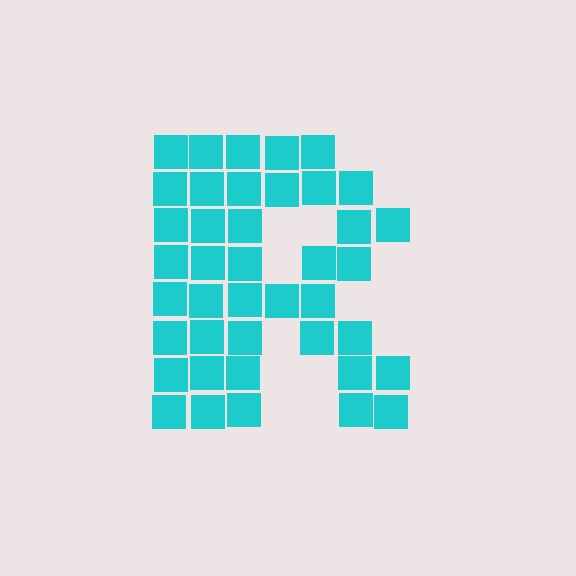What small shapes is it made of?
It is made of small squares.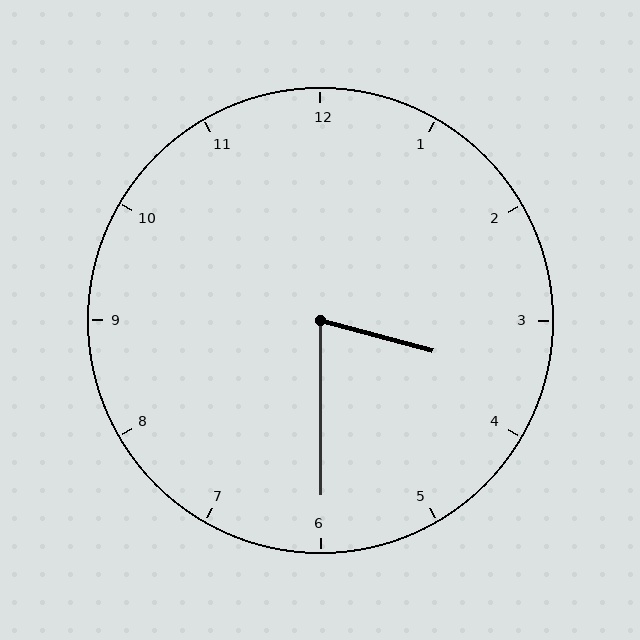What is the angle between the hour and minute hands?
Approximately 75 degrees.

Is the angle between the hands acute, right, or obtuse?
It is acute.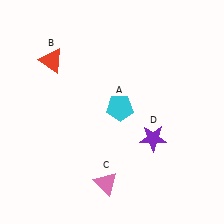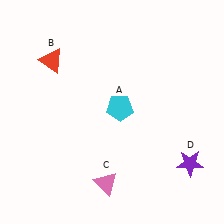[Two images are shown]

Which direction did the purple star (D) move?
The purple star (D) moved right.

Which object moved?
The purple star (D) moved right.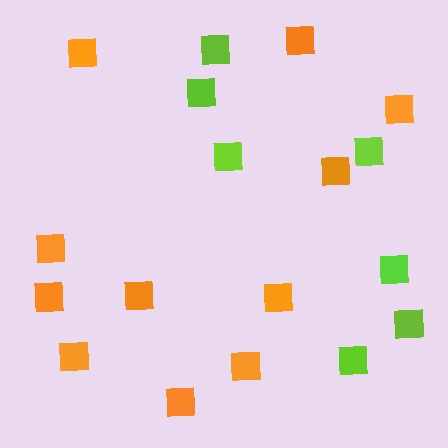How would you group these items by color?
There are 2 groups: one group of lime squares (7) and one group of orange squares (11).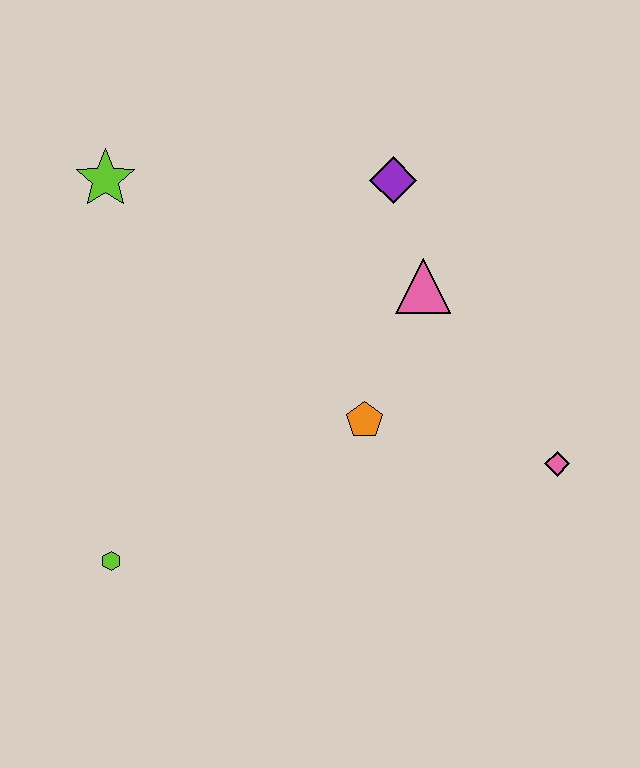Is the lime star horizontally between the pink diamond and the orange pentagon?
No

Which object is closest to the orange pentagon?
The pink triangle is closest to the orange pentagon.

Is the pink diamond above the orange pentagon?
No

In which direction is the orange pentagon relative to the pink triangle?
The orange pentagon is below the pink triangle.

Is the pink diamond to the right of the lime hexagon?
Yes